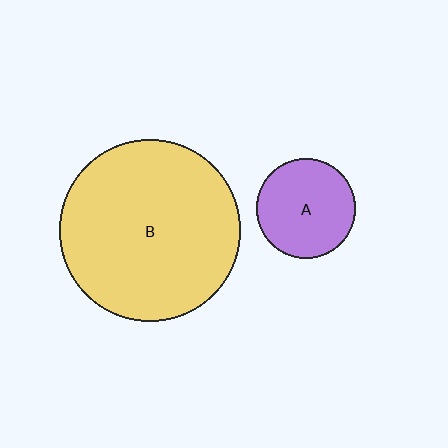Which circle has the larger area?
Circle B (yellow).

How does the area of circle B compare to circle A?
Approximately 3.3 times.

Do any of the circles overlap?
No, none of the circles overlap.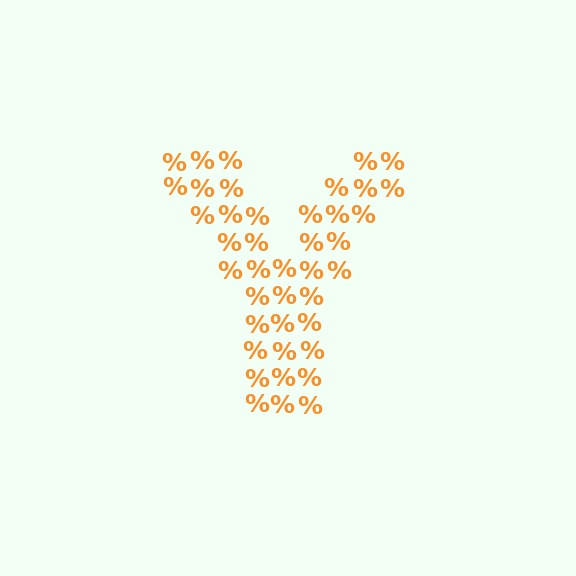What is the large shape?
The large shape is the letter Y.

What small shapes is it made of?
It is made of small percent signs.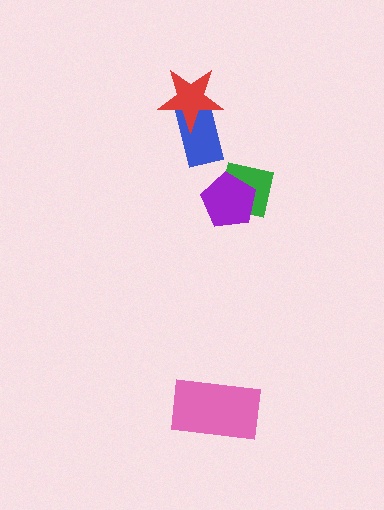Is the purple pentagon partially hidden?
No, no other shape covers it.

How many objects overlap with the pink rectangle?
0 objects overlap with the pink rectangle.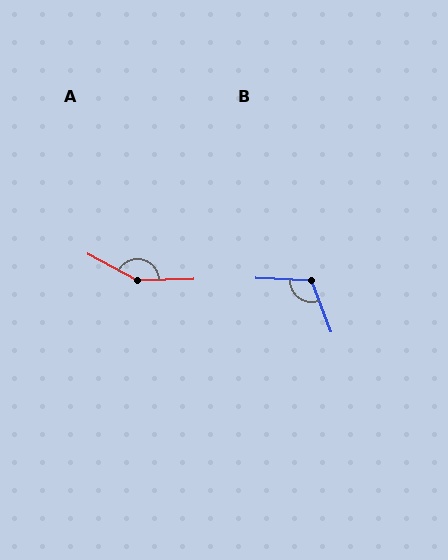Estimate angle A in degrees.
Approximately 150 degrees.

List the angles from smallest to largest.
B (113°), A (150°).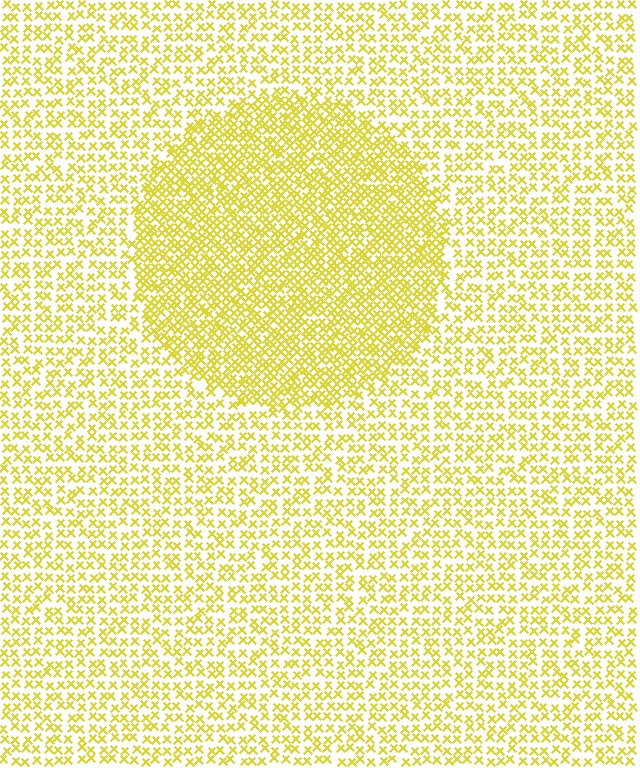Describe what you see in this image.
The image contains small yellow elements arranged at two different densities. A circle-shaped region is visible where the elements are more densely packed than the surrounding area.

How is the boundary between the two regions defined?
The boundary is defined by a change in element density (approximately 1.8x ratio). All elements are the same color, size, and shape.